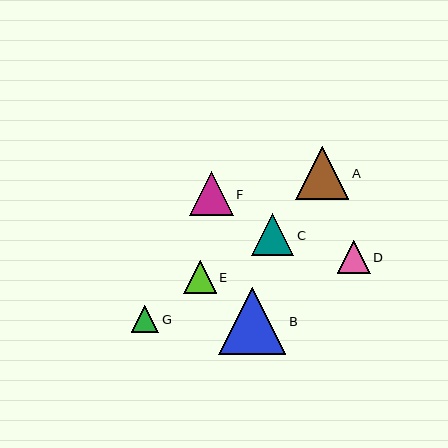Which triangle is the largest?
Triangle B is the largest with a size of approximately 67 pixels.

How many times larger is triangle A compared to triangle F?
Triangle A is approximately 1.2 times the size of triangle F.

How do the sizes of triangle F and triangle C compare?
Triangle F and triangle C are approximately the same size.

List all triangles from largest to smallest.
From largest to smallest: B, A, F, C, D, E, G.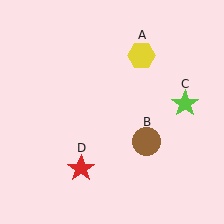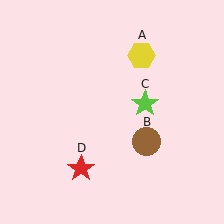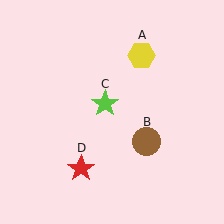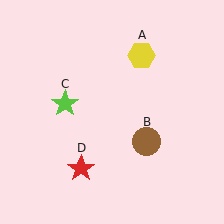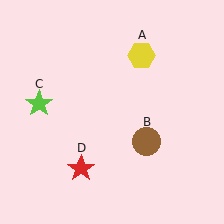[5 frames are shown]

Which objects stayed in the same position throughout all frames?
Yellow hexagon (object A) and brown circle (object B) and red star (object D) remained stationary.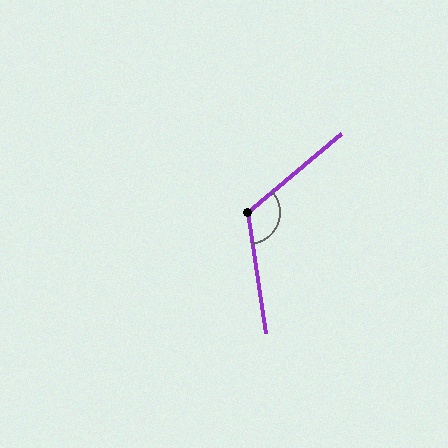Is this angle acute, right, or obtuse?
It is obtuse.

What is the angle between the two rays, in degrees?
Approximately 122 degrees.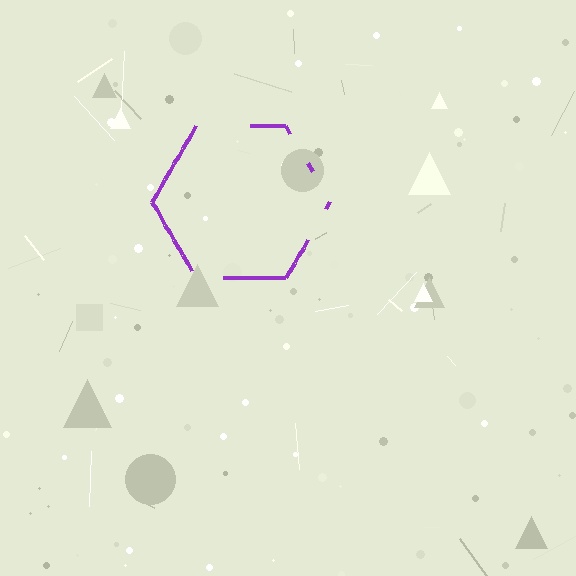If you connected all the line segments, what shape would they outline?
They would outline a hexagon.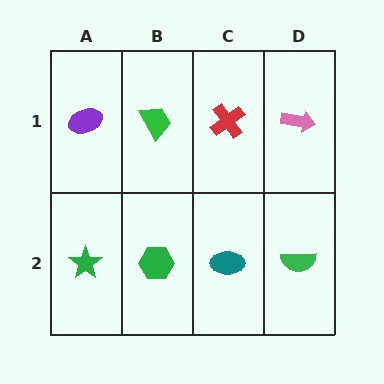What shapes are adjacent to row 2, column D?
A pink arrow (row 1, column D), a teal ellipse (row 2, column C).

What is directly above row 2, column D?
A pink arrow.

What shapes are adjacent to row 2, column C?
A red cross (row 1, column C), a green hexagon (row 2, column B), a green semicircle (row 2, column D).